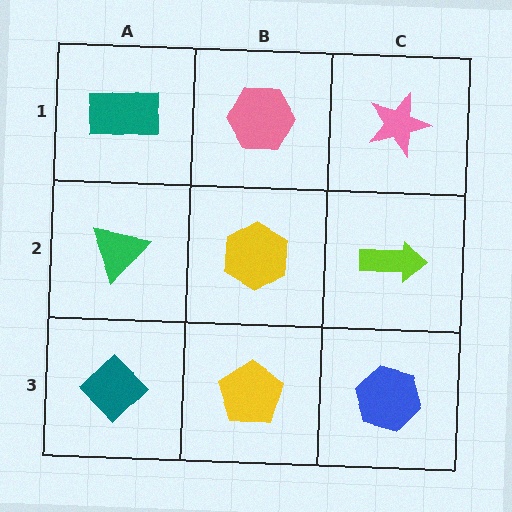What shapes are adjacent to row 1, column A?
A green triangle (row 2, column A), a pink hexagon (row 1, column B).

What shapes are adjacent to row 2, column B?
A pink hexagon (row 1, column B), a yellow pentagon (row 3, column B), a green triangle (row 2, column A), a lime arrow (row 2, column C).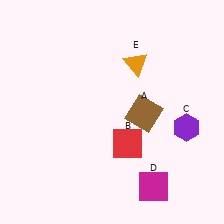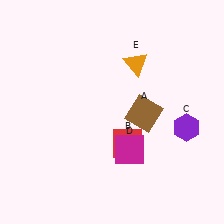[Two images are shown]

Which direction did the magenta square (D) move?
The magenta square (D) moved up.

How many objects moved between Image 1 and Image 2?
1 object moved between the two images.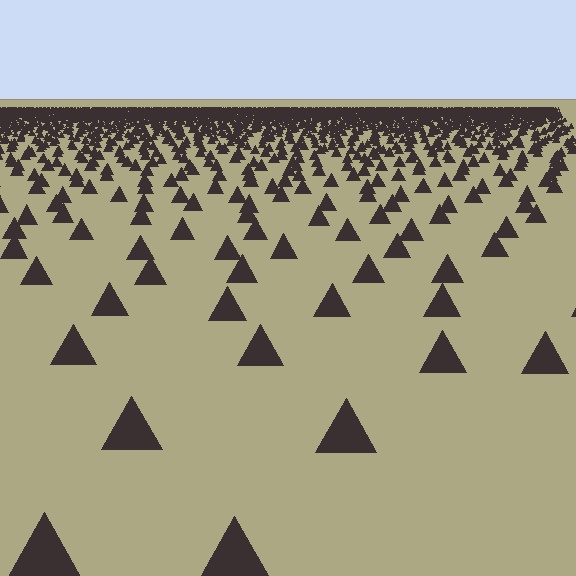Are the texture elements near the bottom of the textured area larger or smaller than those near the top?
Larger. Near the bottom, elements are closer to the viewer and appear at a bigger on-screen size.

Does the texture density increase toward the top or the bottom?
Density increases toward the top.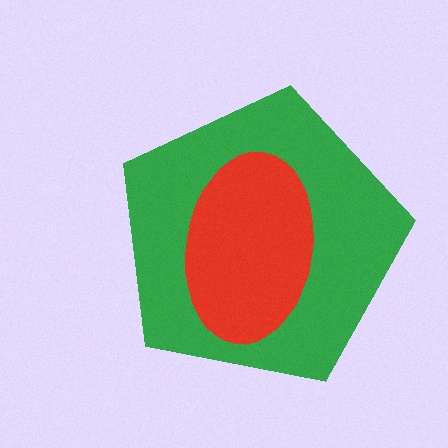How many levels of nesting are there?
2.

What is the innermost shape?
The red ellipse.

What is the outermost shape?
The green pentagon.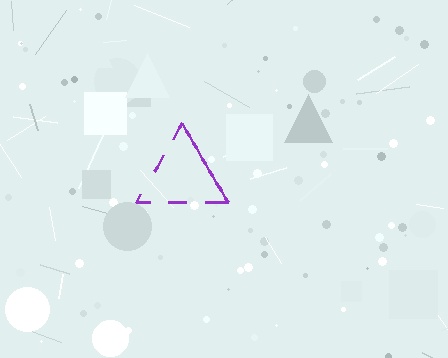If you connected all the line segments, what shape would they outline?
They would outline a triangle.